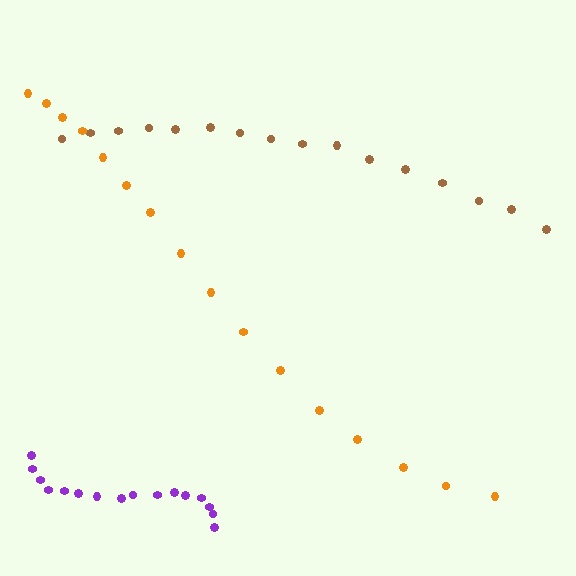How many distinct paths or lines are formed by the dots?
There are 3 distinct paths.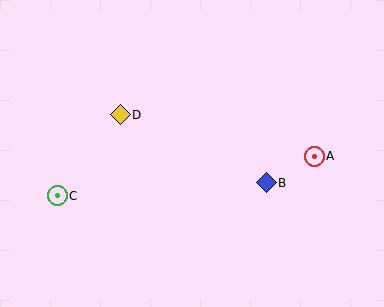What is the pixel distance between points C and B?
The distance between C and B is 209 pixels.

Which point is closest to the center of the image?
Point B at (266, 183) is closest to the center.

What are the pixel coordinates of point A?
Point A is at (314, 156).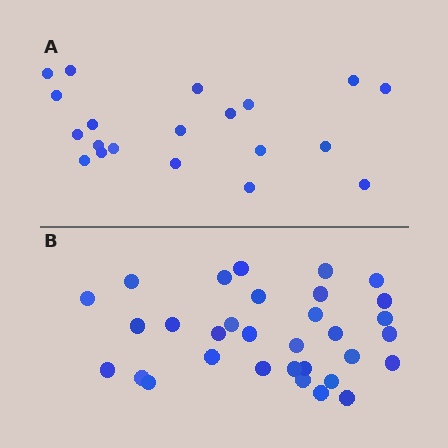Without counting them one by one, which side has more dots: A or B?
Region B (the bottom region) has more dots.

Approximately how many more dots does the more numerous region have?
Region B has roughly 12 or so more dots than region A.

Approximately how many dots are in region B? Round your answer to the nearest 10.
About 30 dots. (The exact count is 32, which rounds to 30.)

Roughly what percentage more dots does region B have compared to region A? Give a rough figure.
About 60% more.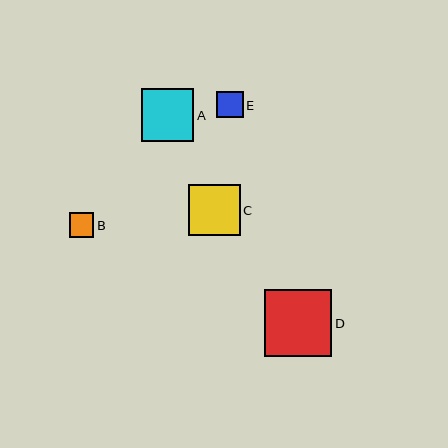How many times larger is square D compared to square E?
Square D is approximately 2.5 times the size of square E.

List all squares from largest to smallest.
From largest to smallest: D, A, C, E, B.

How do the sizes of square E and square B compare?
Square E and square B are approximately the same size.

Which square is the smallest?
Square B is the smallest with a size of approximately 25 pixels.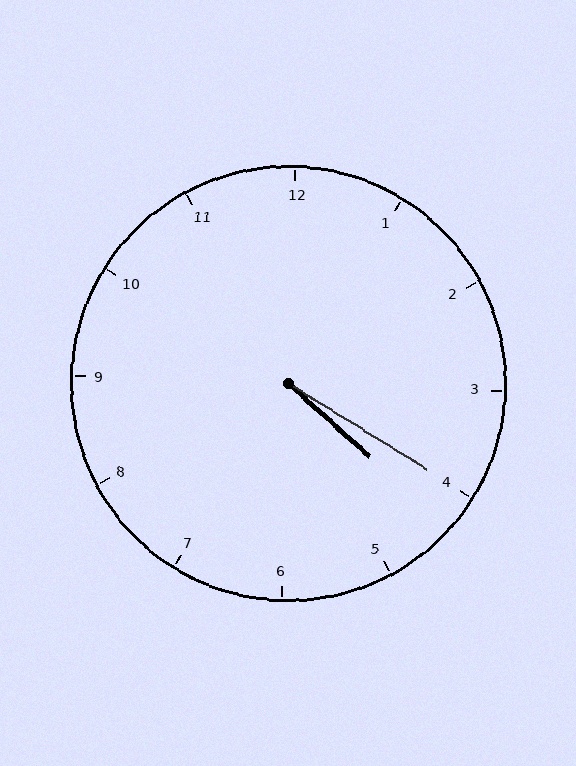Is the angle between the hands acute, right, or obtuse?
It is acute.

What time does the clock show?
4:20.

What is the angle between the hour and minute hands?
Approximately 10 degrees.